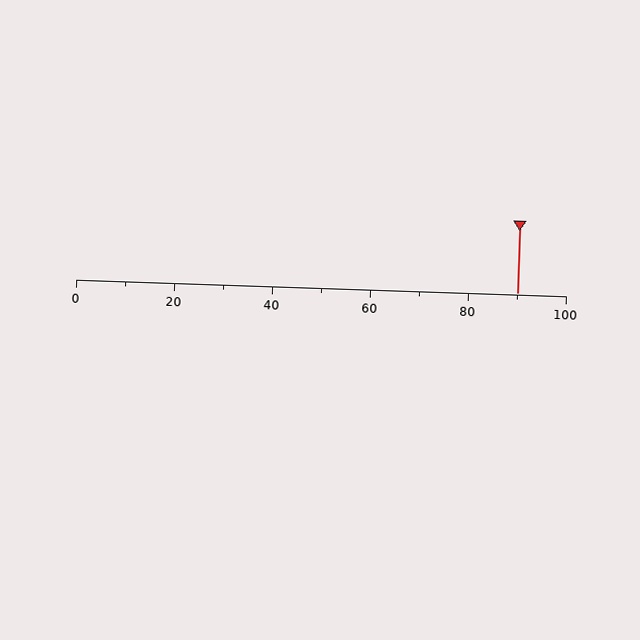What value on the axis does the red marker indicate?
The marker indicates approximately 90.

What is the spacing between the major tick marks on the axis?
The major ticks are spaced 20 apart.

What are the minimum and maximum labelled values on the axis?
The axis runs from 0 to 100.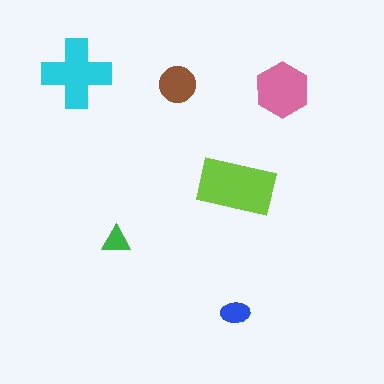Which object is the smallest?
The green triangle.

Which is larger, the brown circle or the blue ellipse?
The brown circle.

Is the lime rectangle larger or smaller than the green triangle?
Larger.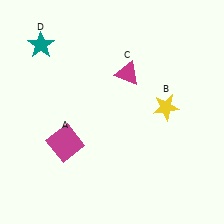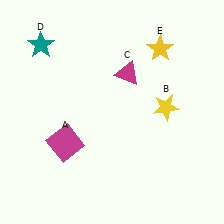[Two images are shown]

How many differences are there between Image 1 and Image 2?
There is 1 difference between the two images.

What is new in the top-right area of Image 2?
A yellow star (E) was added in the top-right area of Image 2.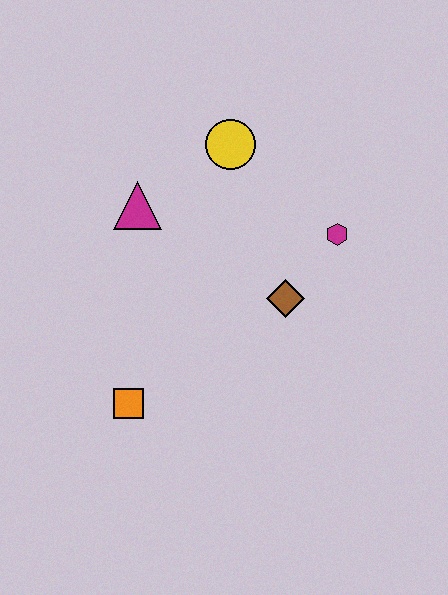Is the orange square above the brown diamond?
No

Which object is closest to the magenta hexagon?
The brown diamond is closest to the magenta hexagon.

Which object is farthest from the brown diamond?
The orange square is farthest from the brown diamond.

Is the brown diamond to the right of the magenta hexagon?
No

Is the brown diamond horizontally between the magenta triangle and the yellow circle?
No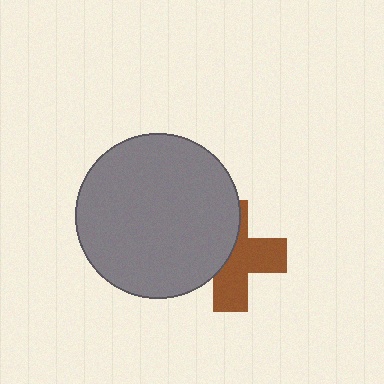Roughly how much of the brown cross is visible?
About half of it is visible (roughly 55%).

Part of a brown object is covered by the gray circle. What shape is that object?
It is a cross.